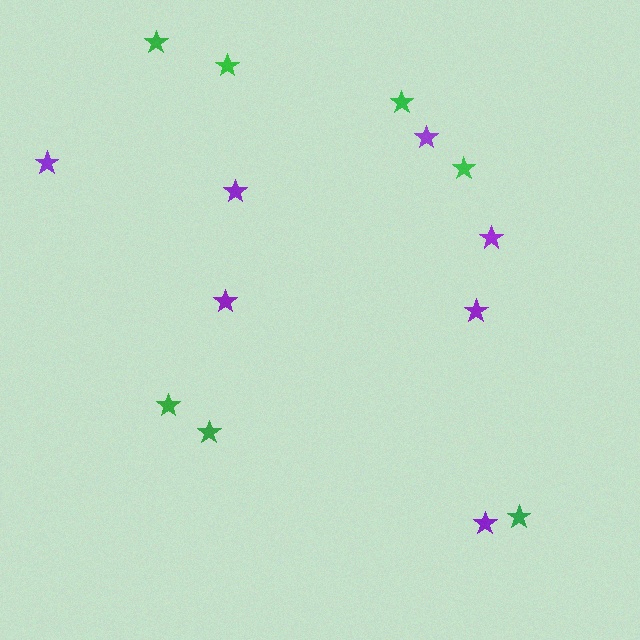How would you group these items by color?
There are 2 groups: one group of green stars (7) and one group of purple stars (7).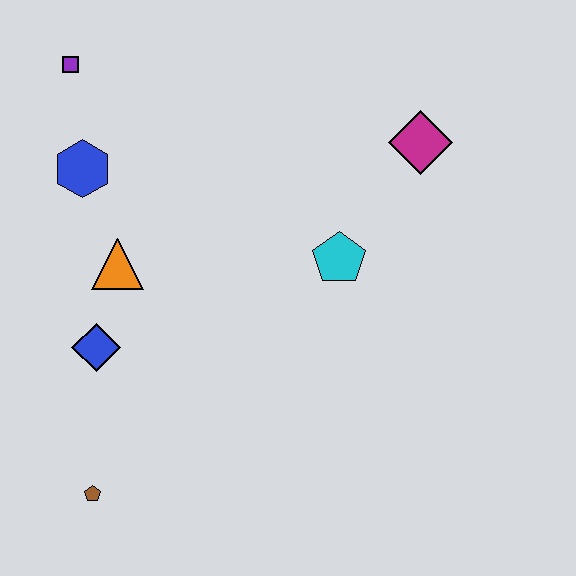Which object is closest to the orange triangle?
The blue diamond is closest to the orange triangle.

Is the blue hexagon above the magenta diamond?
No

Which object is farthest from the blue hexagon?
The magenta diamond is farthest from the blue hexagon.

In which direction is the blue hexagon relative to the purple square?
The blue hexagon is below the purple square.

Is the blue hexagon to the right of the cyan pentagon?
No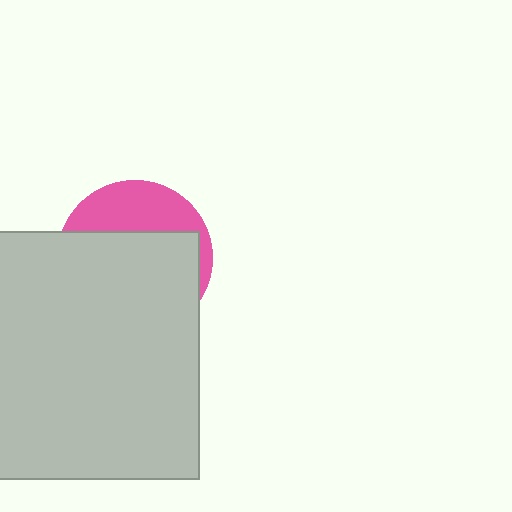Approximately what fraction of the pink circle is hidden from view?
Roughly 67% of the pink circle is hidden behind the light gray square.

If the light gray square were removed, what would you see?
You would see the complete pink circle.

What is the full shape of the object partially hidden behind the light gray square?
The partially hidden object is a pink circle.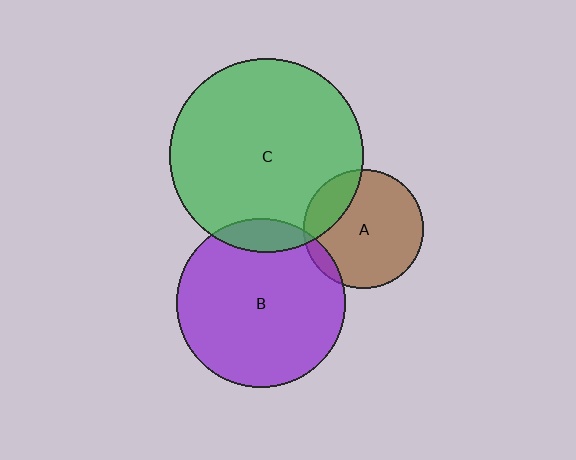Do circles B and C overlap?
Yes.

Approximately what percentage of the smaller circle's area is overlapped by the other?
Approximately 10%.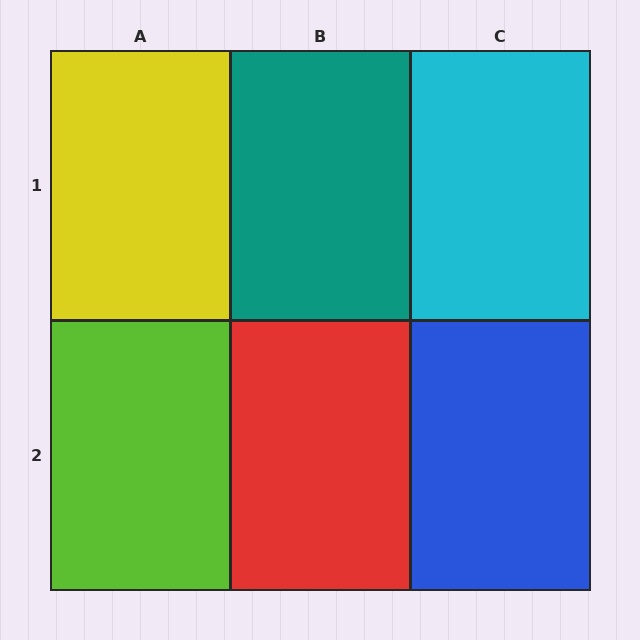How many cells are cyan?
1 cell is cyan.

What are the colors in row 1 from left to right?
Yellow, teal, cyan.